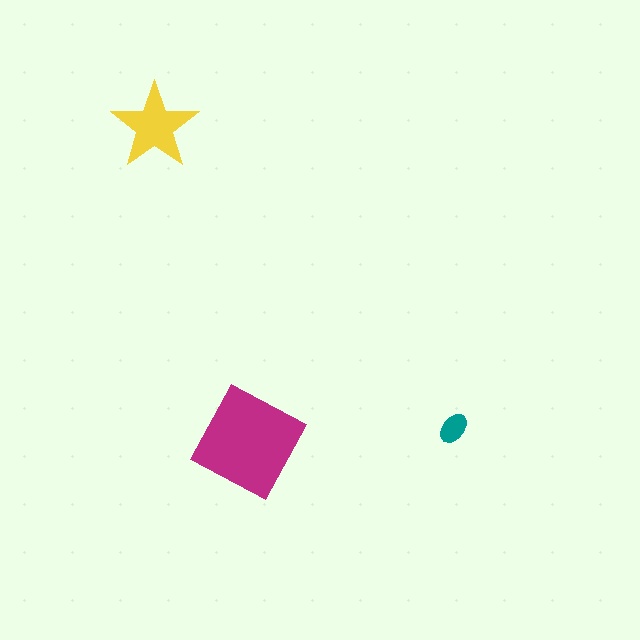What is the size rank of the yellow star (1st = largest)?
2nd.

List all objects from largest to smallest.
The magenta diamond, the yellow star, the teal ellipse.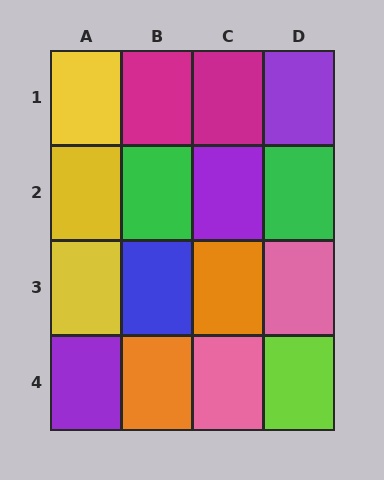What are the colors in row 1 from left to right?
Yellow, magenta, magenta, purple.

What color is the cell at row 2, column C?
Purple.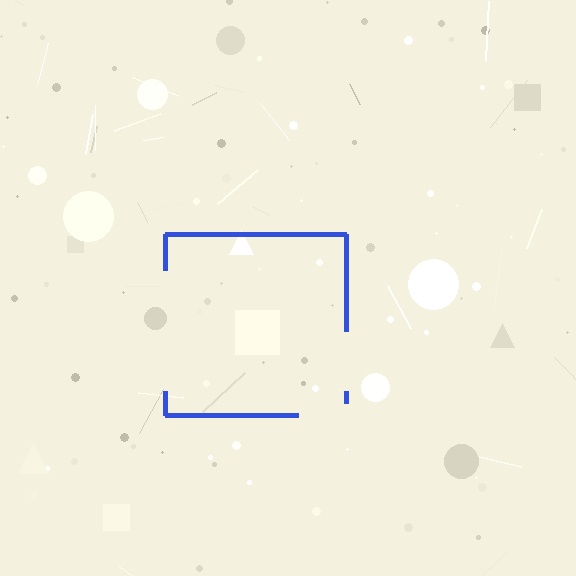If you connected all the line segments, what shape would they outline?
They would outline a square.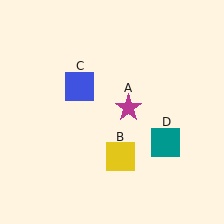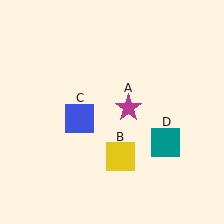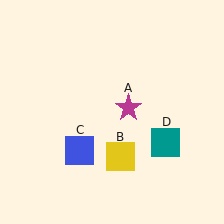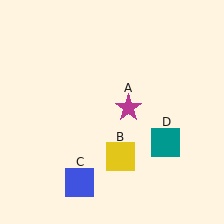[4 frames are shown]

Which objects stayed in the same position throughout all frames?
Magenta star (object A) and yellow square (object B) and teal square (object D) remained stationary.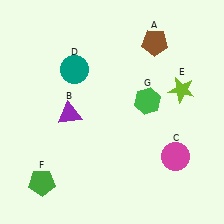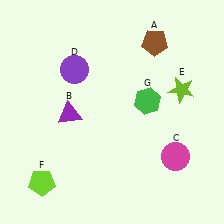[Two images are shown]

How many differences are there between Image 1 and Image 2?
There are 2 differences between the two images.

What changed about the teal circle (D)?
In Image 1, D is teal. In Image 2, it changed to purple.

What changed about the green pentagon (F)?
In Image 1, F is green. In Image 2, it changed to lime.